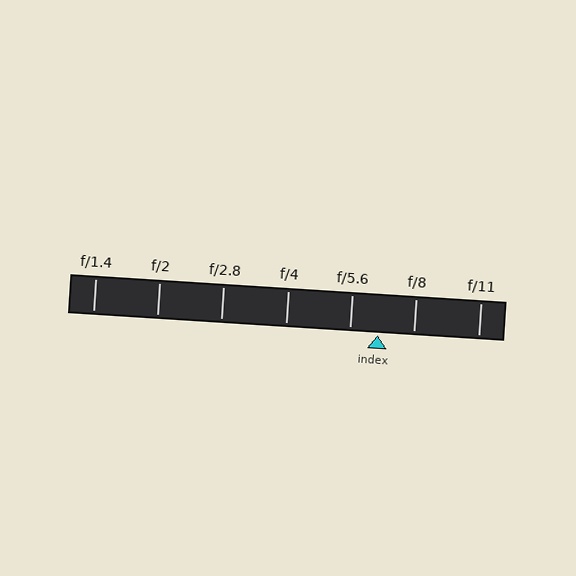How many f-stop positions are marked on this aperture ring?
There are 7 f-stop positions marked.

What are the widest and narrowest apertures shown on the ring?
The widest aperture shown is f/1.4 and the narrowest is f/11.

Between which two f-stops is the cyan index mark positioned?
The index mark is between f/5.6 and f/8.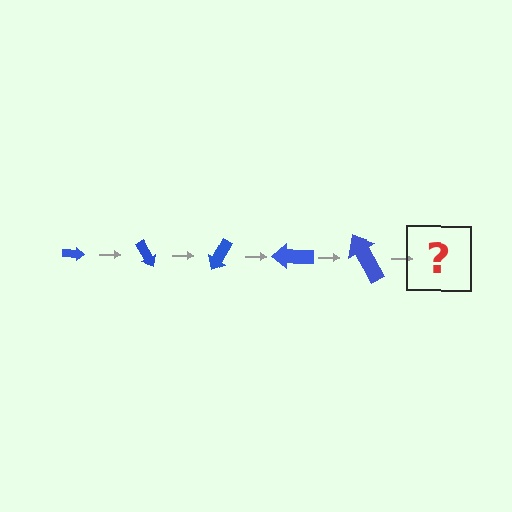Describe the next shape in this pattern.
It should be an arrow, larger than the previous one and rotated 300 degrees from the start.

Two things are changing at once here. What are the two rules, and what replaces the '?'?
The two rules are that the arrow grows larger each step and it rotates 60 degrees each step. The '?' should be an arrow, larger than the previous one and rotated 300 degrees from the start.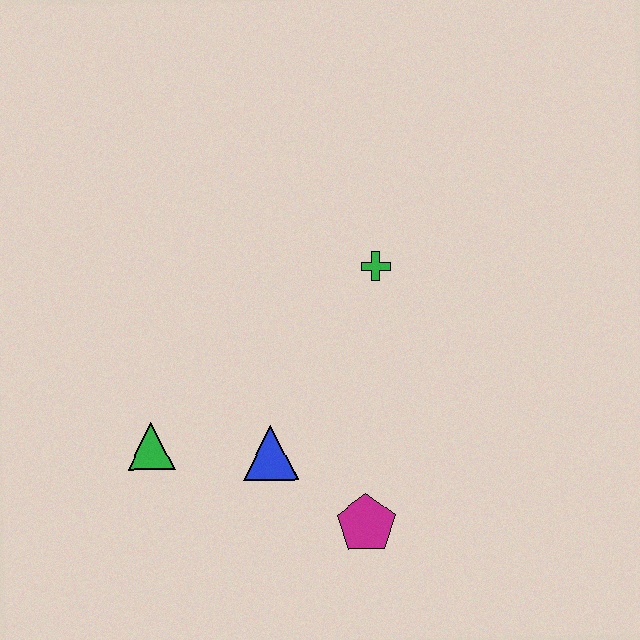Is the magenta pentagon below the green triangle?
Yes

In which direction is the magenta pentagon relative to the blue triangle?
The magenta pentagon is to the right of the blue triangle.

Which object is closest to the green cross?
The blue triangle is closest to the green cross.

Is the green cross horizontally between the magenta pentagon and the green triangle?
No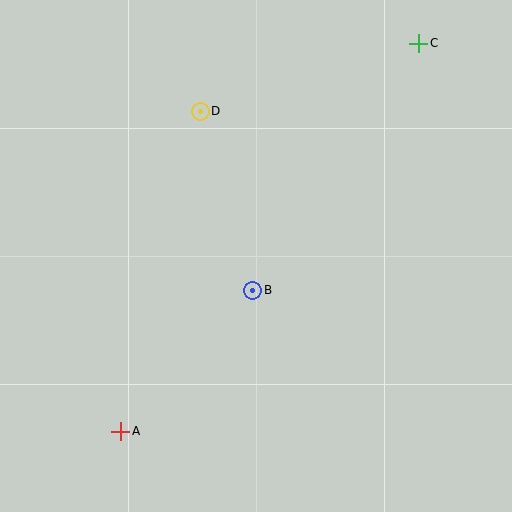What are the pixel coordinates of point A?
Point A is at (121, 431).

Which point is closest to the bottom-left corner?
Point A is closest to the bottom-left corner.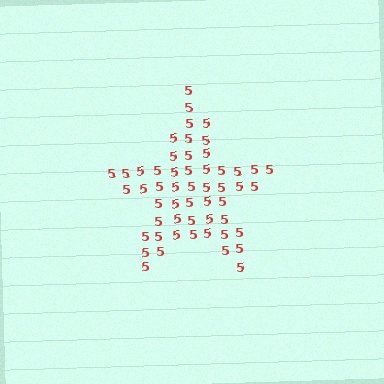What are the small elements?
The small elements are digit 5's.